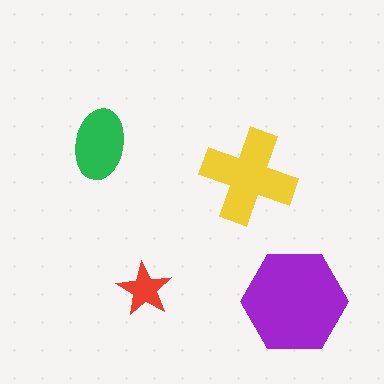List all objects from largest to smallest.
The purple hexagon, the yellow cross, the green ellipse, the red star.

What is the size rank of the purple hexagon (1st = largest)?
1st.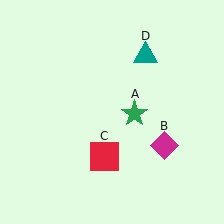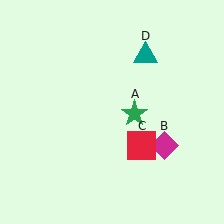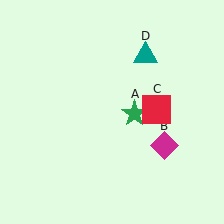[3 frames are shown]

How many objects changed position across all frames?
1 object changed position: red square (object C).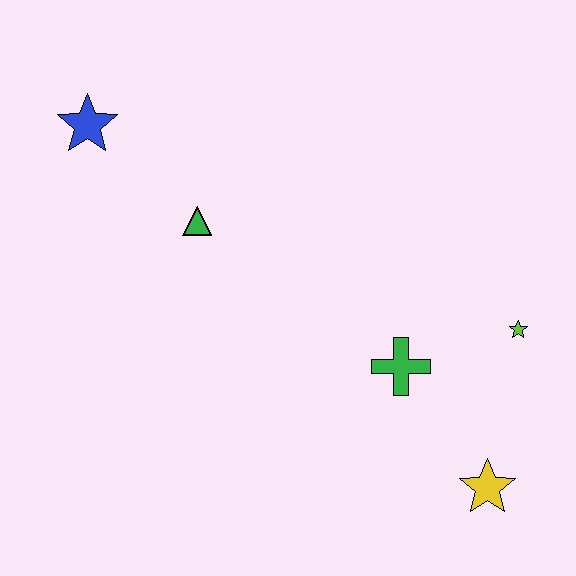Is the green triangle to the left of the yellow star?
Yes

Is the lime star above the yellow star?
Yes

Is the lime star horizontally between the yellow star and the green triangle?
No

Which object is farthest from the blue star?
The yellow star is farthest from the blue star.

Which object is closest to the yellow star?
The green cross is closest to the yellow star.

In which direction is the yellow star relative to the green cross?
The yellow star is below the green cross.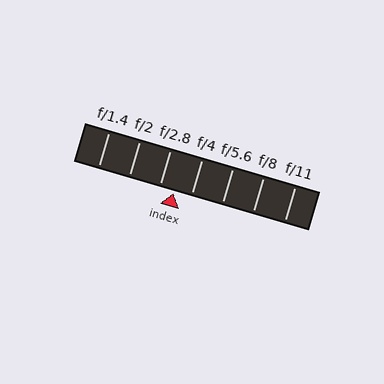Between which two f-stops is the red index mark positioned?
The index mark is between f/2.8 and f/4.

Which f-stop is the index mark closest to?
The index mark is closest to f/2.8.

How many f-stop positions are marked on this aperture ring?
There are 7 f-stop positions marked.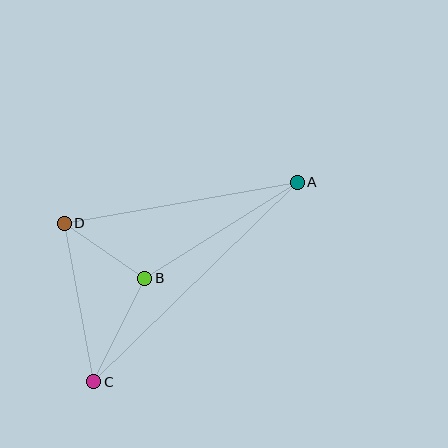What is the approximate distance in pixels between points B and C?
The distance between B and C is approximately 115 pixels.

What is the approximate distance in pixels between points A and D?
The distance between A and D is approximately 237 pixels.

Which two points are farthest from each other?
Points A and C are farthest from each other.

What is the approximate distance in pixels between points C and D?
The distance between C and D is approximately 161 pixels.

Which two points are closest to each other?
Points B and D are closest to each other.